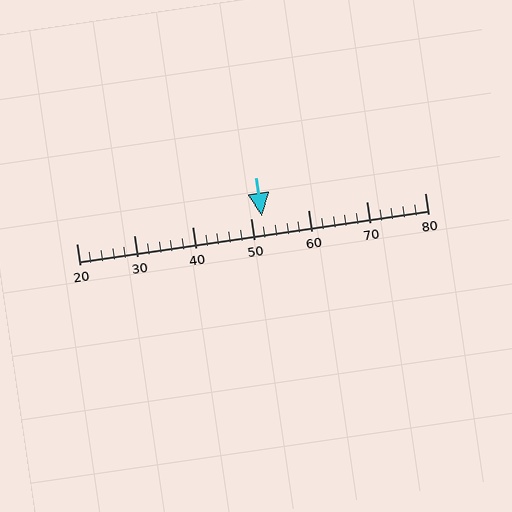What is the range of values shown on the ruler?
The ruler shows values from 20 to 80.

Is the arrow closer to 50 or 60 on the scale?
The arrow is closer to 50.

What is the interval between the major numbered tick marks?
The major tick marks are spaced 10 units apart.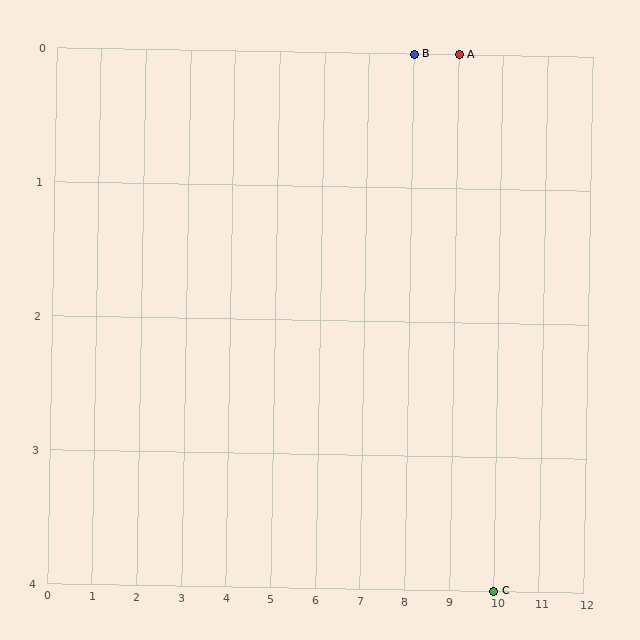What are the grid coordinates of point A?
Point A is at grid coordinates (9, 0).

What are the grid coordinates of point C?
Point C is at grid coordinates (10, 4).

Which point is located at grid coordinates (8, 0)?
Point B is at (8, 0).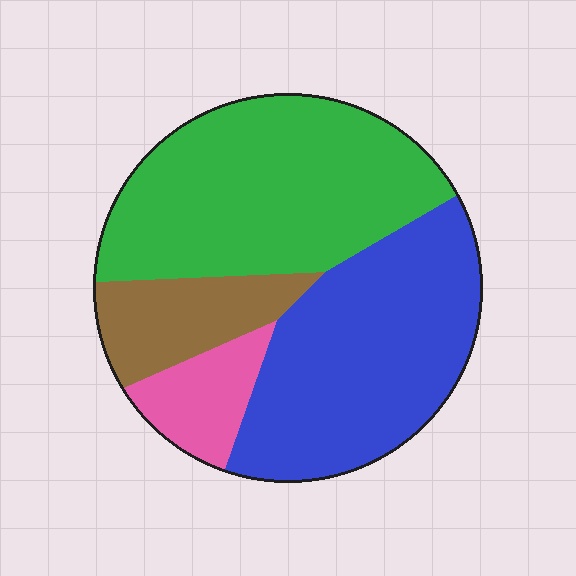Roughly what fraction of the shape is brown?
Brown covers roughly 15% of the shape.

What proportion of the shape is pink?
Pink takes up less than a sixth of the shape.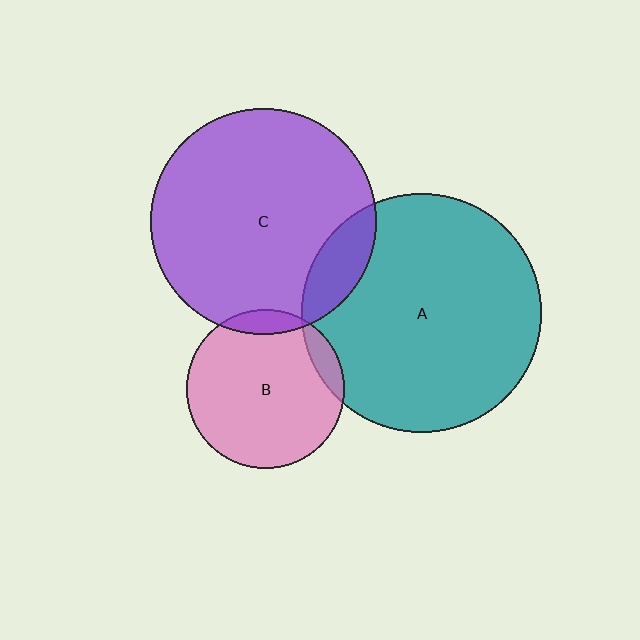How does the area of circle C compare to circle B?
Approximately 2.0 times.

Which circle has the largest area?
Circle A (teal).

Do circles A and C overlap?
Yes.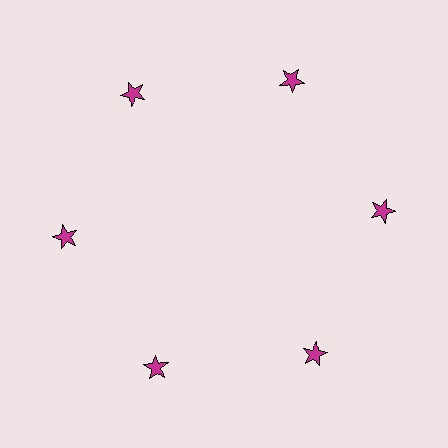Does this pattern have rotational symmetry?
Yes, this pattern has 6-fold rotational symmetry. It looks the same after rotating 60 degrees around the center.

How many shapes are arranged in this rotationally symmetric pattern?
There are 6 shapes, arranged in 6 groups of 1.